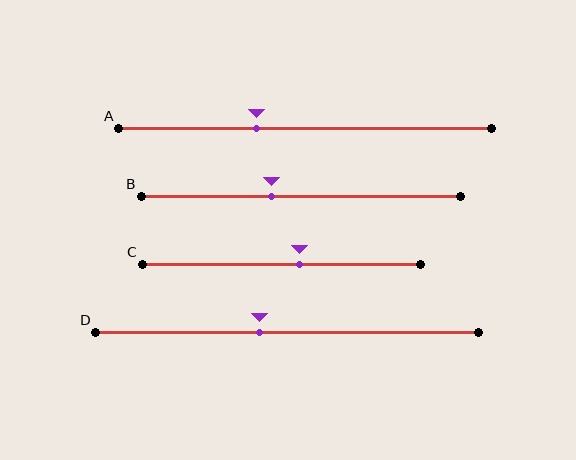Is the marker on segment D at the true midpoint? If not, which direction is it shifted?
No, the marker on segment D is shifted to the left by about 7% of the segment length.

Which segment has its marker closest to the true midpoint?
Segment C has its marker closest to the true midpoint.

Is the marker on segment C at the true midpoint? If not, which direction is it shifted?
No, the marker on segment C is shifted to the right by about 7% of the segment length.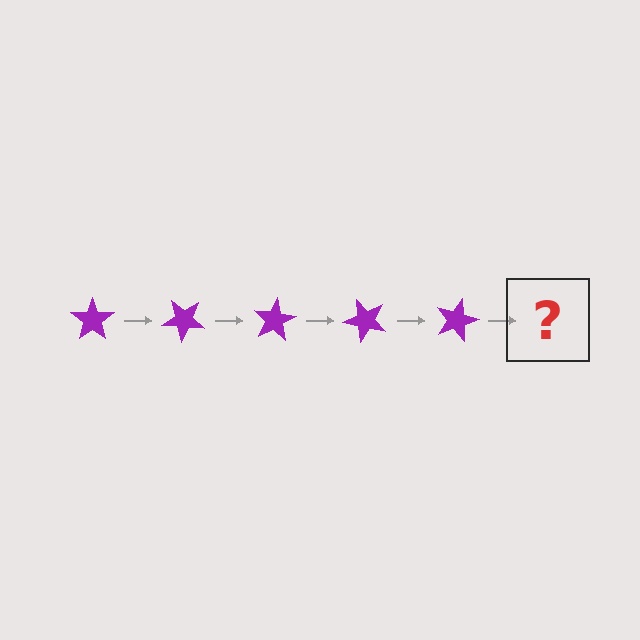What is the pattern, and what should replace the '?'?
The pattern is that the star rotates 40 degrees each step. The '?' should be a purple star rotated 200 degrees.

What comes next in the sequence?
The next element should be a purple star rotated 200 degrees.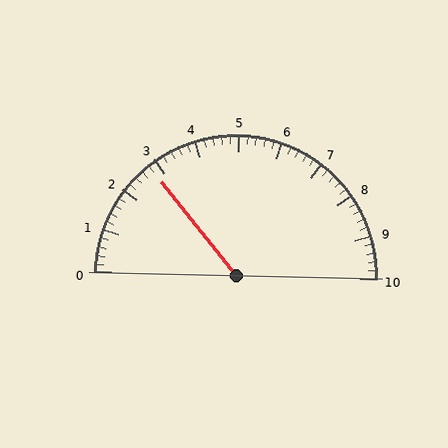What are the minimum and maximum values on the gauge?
The gauge ranges from 0 to 10.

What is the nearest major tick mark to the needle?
The nearest major tick mark is 3.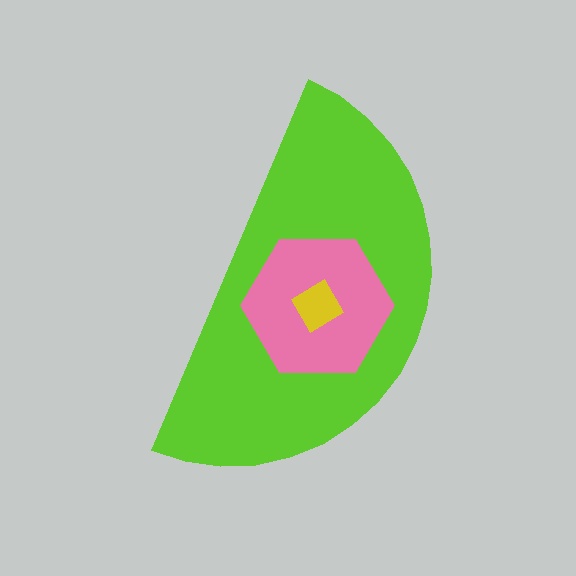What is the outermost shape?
The lime semicircle.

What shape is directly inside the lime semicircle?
The pink hexagon.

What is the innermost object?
The yellow diamond.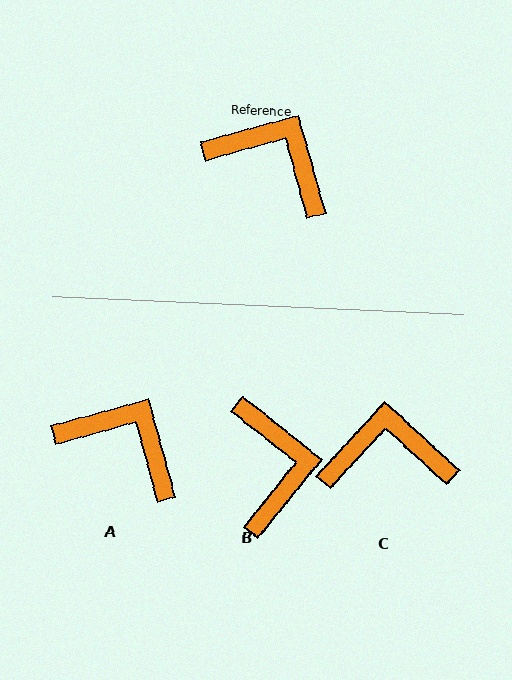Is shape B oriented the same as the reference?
No, it is off by about 54 degrees.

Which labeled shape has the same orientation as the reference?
A.